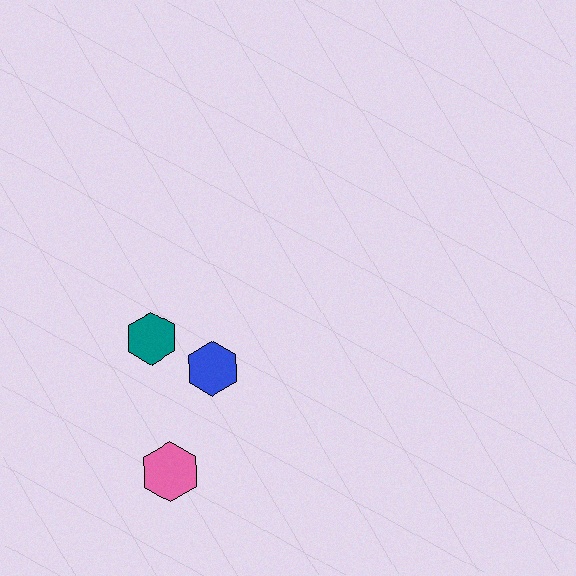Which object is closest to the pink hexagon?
The blue hexagon is closest to the pink hexagon.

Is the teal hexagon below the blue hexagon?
No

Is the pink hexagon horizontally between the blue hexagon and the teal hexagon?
Yes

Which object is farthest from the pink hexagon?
The teal hexagon is farthest from the pink hexagon.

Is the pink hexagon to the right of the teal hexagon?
Yes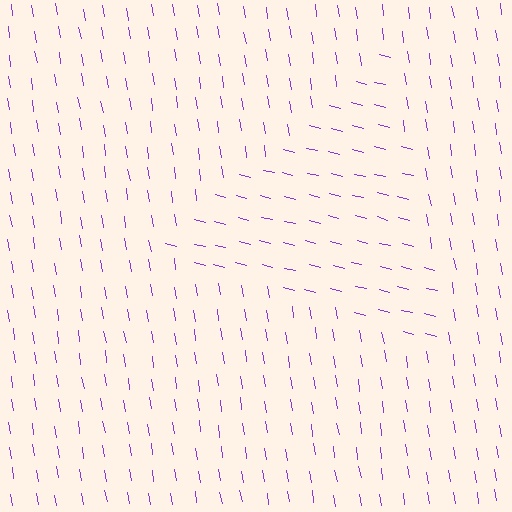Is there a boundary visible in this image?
Yes, there is a texture boundary formed by a change in line orientation.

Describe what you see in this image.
The image is filled with small purple line segments. A triangle region in the image has lines oriented differently from the surrounding lines, creating a visible texture boundary.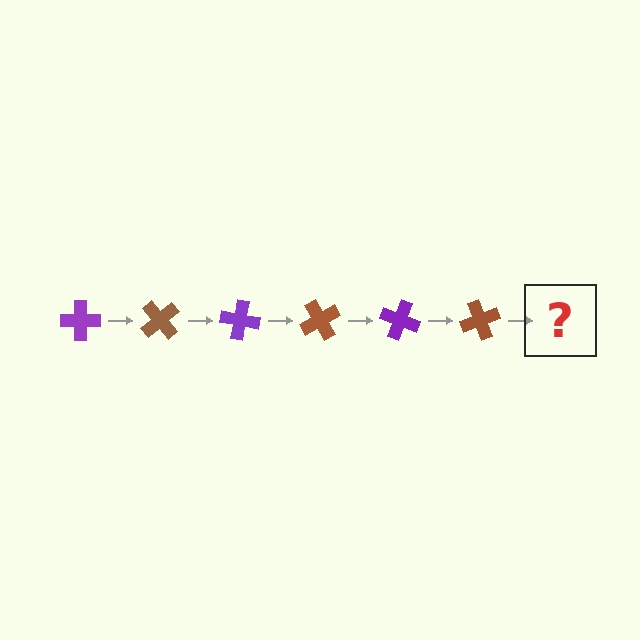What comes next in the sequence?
The next element should be a purple cross, rotated 300 degrees from the start.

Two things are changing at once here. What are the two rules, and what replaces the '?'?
The two rules are that it rotates 50 degrees each step and the color cycles through purple and brown. The '?' should be a purple cross, rotated 300 degrees from the start.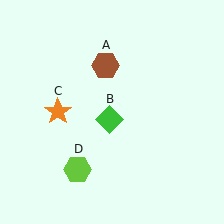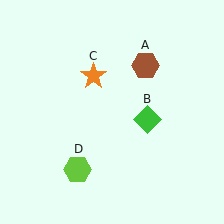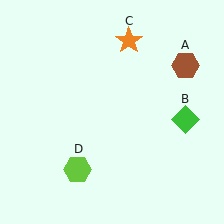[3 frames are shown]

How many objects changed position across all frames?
3 objects changed position: brown hexagon (object A), green diamond (object B), orange star (object C).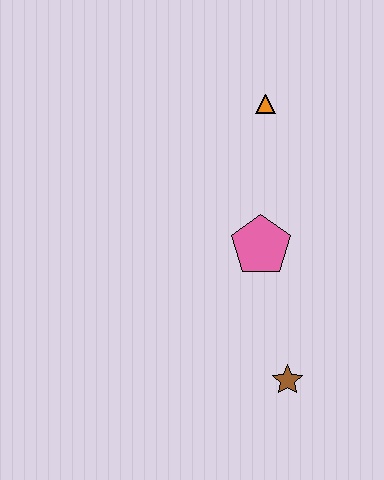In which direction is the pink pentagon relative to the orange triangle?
The pink pentagon is below the orange triangle.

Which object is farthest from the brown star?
The orange triangle is farthest from the brown star.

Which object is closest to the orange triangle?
The pink pentagon is closest to the orange triangle.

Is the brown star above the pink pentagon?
No